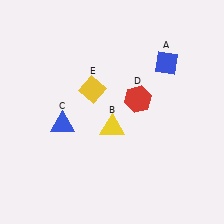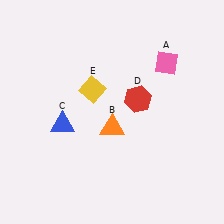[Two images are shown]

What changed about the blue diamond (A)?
In Image 1, A is blue. In Image 2, it changed to pink.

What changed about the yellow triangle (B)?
In Image 1, B is yellow. In Image 2, it changed to orange.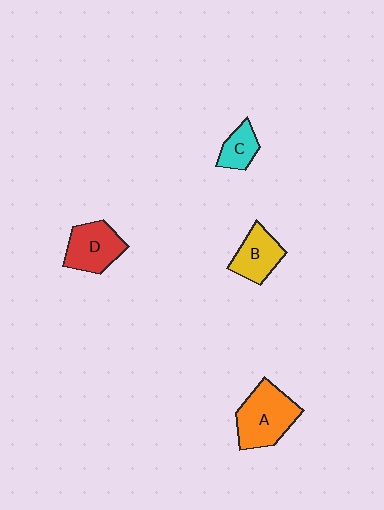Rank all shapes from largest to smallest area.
From largest to smallest: A (orange), D (red), B (yellow), C (cyan).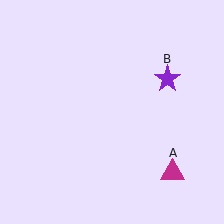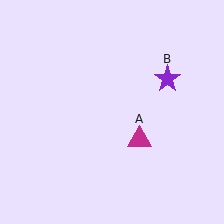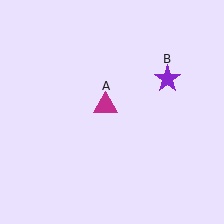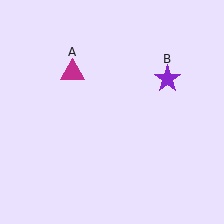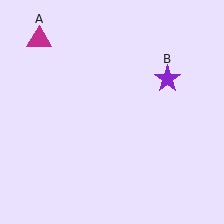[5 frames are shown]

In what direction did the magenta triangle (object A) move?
The magenta triangle (object A) moved up and to the left.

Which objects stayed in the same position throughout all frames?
Purple star (object B) remained stationary.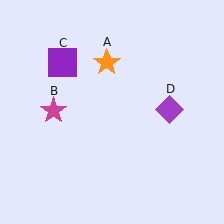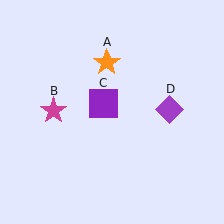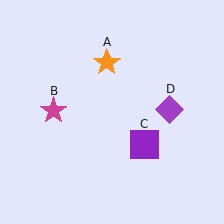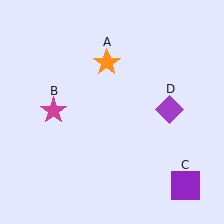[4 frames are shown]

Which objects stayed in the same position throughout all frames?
Orange star (object A) and magenta star (object B) and purple diamond (object D) remained stationary.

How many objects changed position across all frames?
1 object changed position: purple square (object C).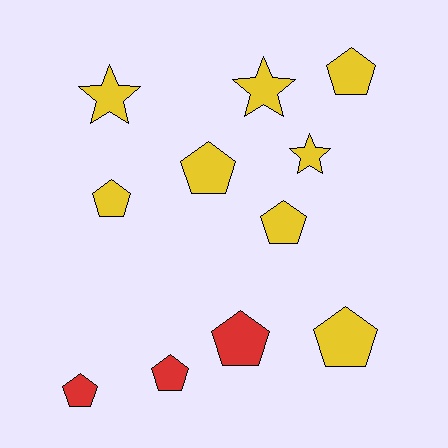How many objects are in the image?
There are 11 objects.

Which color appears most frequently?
Yellow, with 8 objects.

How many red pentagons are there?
There are 3 red pentagons.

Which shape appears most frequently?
Pentagon, with 8 objects.